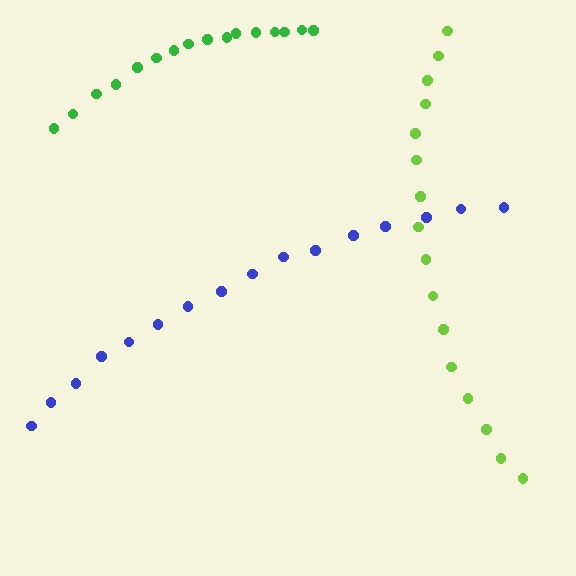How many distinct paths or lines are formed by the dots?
There are 3 distinct paths.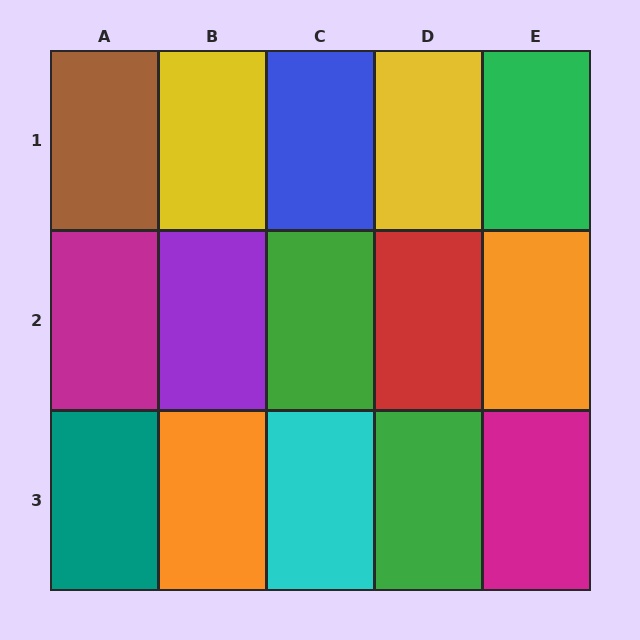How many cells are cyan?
1 cell is cyan.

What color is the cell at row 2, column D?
Red.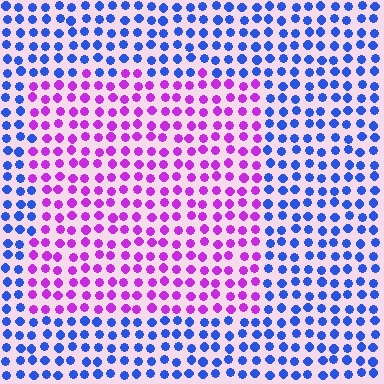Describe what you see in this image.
The image is filled with small blue elements in a uniform arrangement. A rectangle-shaped region is visible where the elements are tinted to a slightly different hue, forming a subtle color boundary.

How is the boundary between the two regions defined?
The boundary is defined purely by a slight shift in hue (about 66 degrees). Spacing, size, and orientation are identical on both sides.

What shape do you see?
I see a rectangle.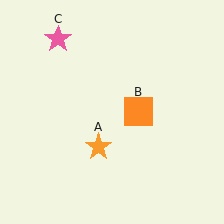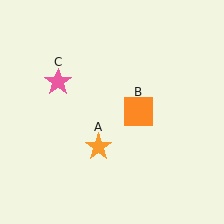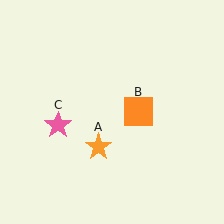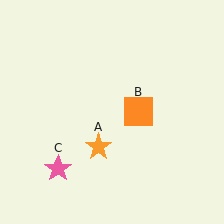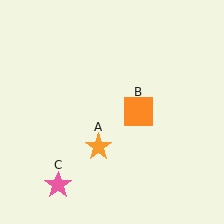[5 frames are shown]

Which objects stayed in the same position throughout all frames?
Orange star (object A) and orange square (object B) remained stationary.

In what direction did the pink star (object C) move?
The pink star (object C) moved down.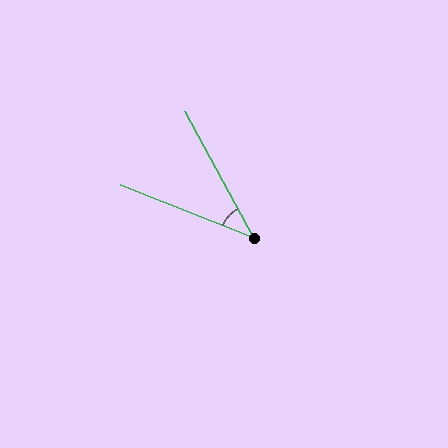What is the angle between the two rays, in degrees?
Approximately 40 degrees.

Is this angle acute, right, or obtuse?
It is acute.